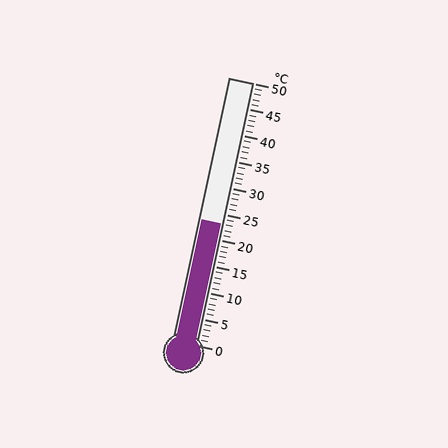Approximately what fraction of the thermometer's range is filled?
The thermometer is filled to approximately 45% of its range.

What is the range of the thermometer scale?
The thermometer scale ranges from 0°C to 50°C.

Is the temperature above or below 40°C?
The temperature is below 40°C.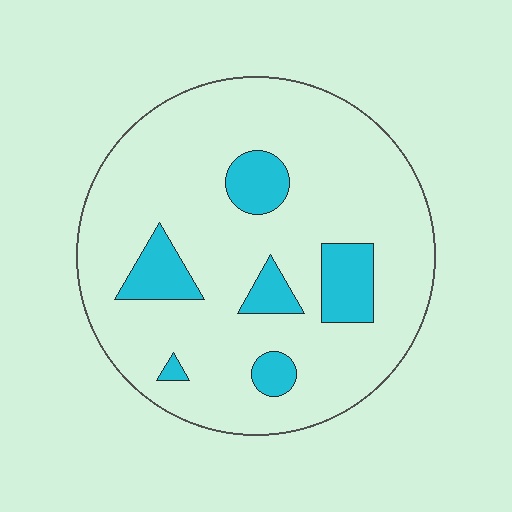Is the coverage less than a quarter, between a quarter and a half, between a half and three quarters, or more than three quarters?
Less than a quarter.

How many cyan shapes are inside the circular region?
6.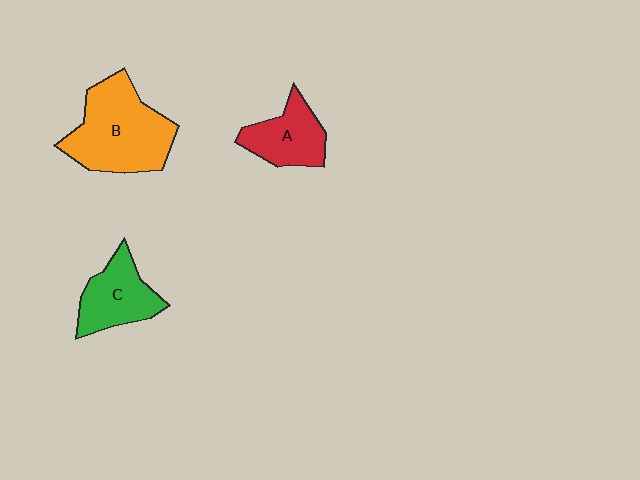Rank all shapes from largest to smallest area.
From largest to smallest: B (orange), C (green), A (red).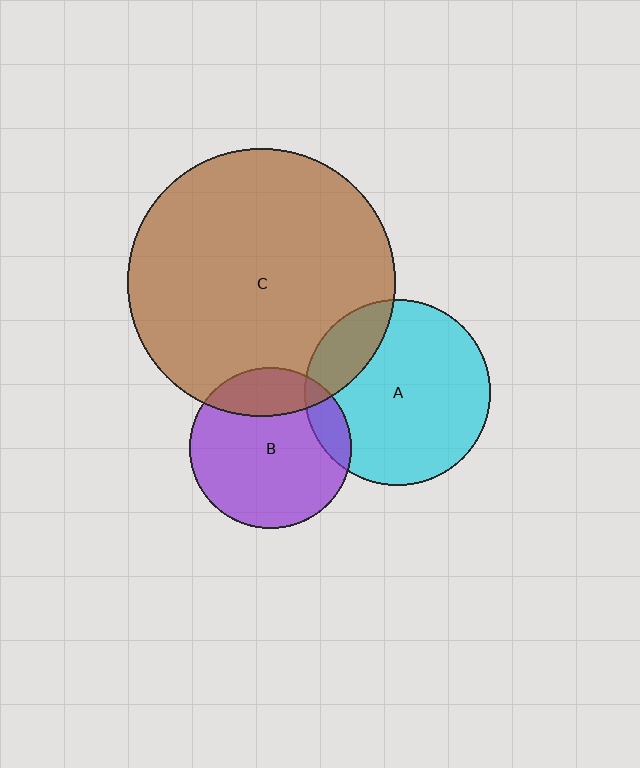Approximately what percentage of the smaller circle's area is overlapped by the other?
Approximately 20%.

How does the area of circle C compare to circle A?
Approximately 2.1 times.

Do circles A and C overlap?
Yes.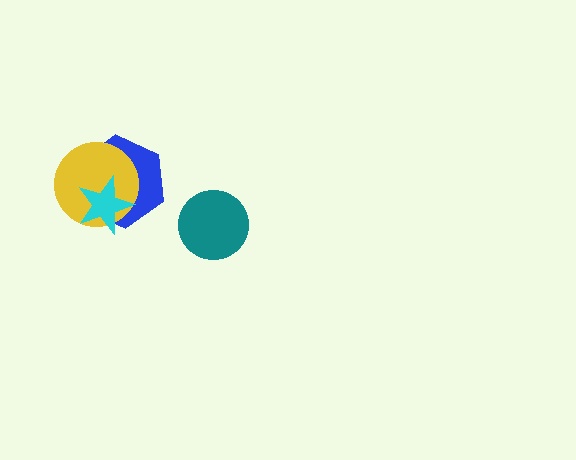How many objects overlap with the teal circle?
0 objects overlap with the teal circle.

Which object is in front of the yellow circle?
The cyan star is in front of the yellow circle.